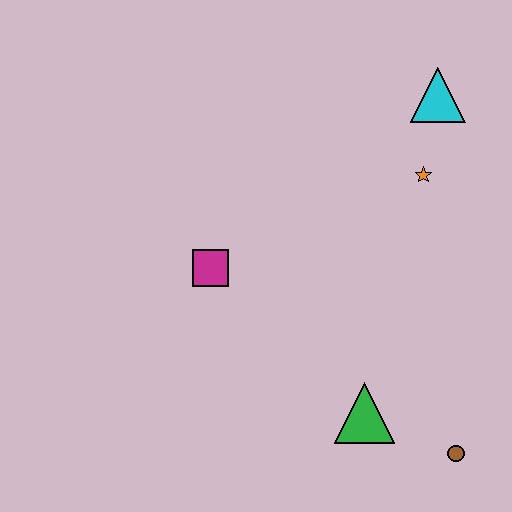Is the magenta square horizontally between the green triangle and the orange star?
No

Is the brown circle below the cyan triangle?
Yes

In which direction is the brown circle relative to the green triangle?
The brown circle is to the right of the green triangle.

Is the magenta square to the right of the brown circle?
No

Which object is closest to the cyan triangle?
The orange star is closest to the cyan triangle.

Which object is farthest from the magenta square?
The brown circle is farthest from the magenta square.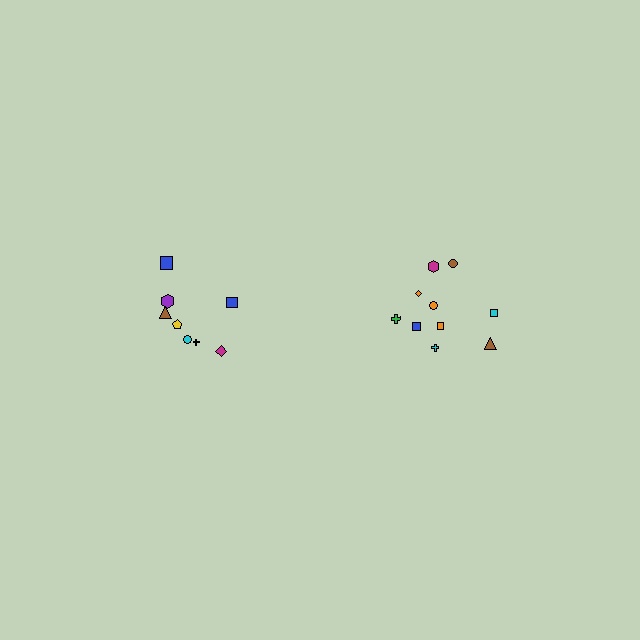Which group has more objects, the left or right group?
The right group.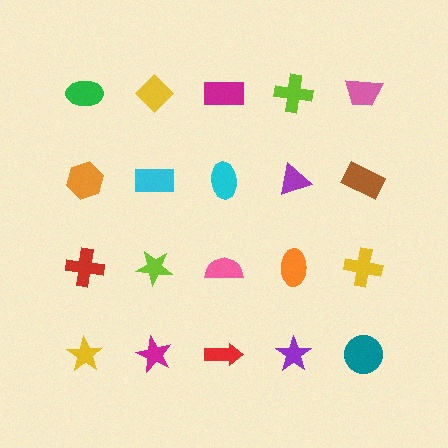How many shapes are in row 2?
5 shapes.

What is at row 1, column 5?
A pink trapezoid.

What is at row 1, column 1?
A green ellipse.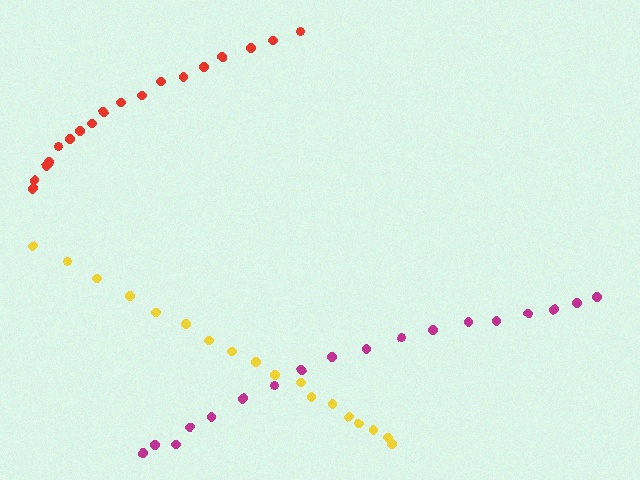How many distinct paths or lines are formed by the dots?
There are 3 distinct paths.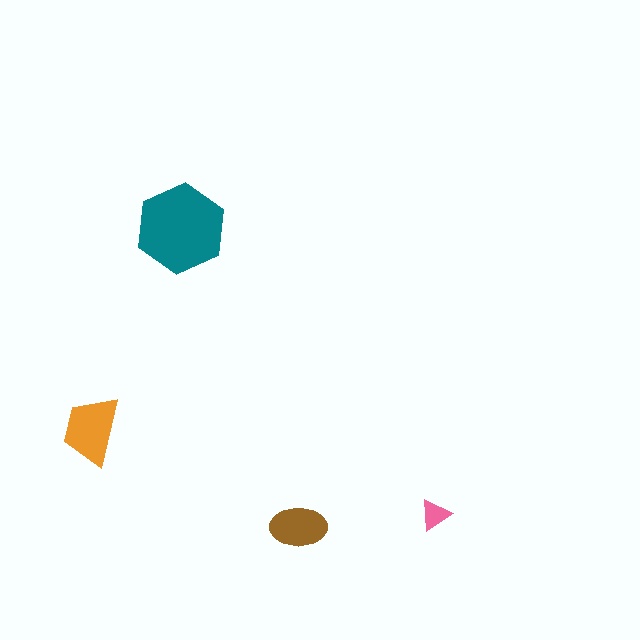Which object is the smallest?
The pink triangle.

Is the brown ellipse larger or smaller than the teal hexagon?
Smaller.